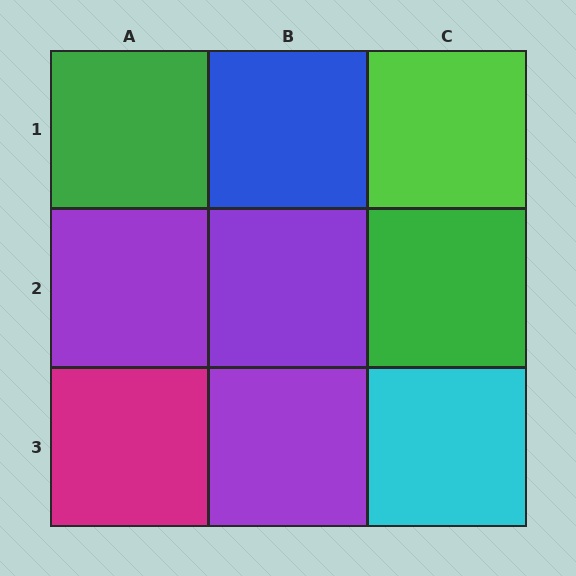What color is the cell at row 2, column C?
Green.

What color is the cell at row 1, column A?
Green.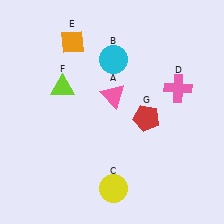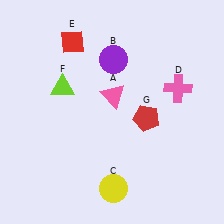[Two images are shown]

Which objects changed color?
B changed from cyan to purple. E changed from orange to red.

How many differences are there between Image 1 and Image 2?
There are 2 differences between the two images.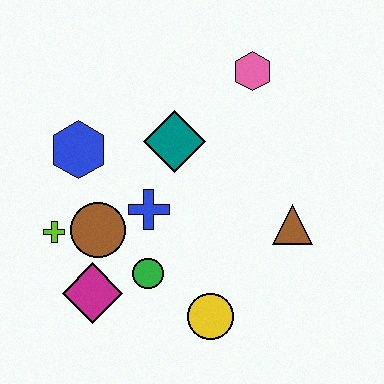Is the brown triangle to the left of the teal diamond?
No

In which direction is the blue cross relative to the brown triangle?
The blue cross is to the left of the brown triangle.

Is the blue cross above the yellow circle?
Yes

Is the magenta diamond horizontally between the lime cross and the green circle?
Yes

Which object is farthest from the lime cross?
The pink hexagon is farthest from the lime cross.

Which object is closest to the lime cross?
The brown circle is closest to the lime cross.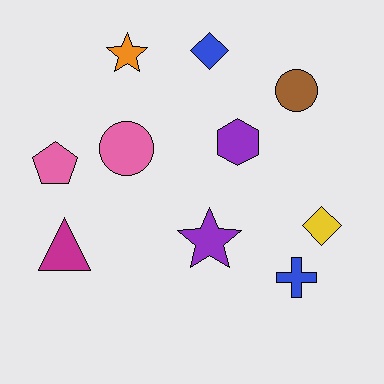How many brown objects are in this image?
There is 1 brown object.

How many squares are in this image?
There are no squares.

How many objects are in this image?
There are 10 objects.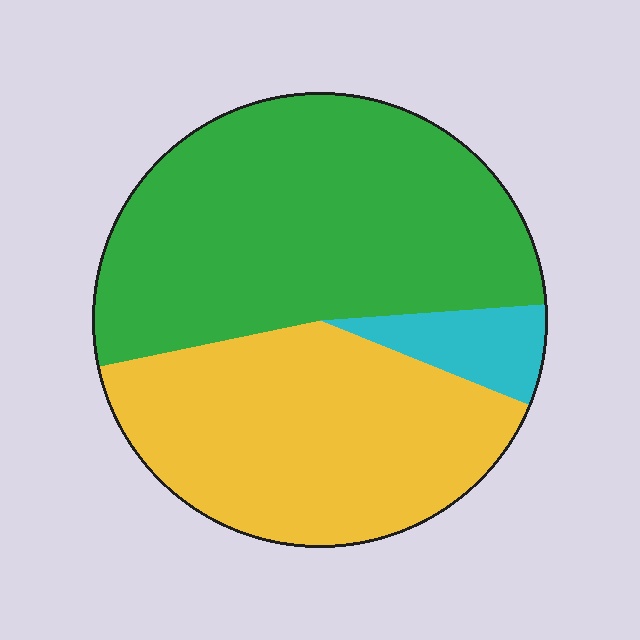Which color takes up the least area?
Cyan, at roughly 5%.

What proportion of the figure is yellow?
Yellow covers around 40% of the figure.